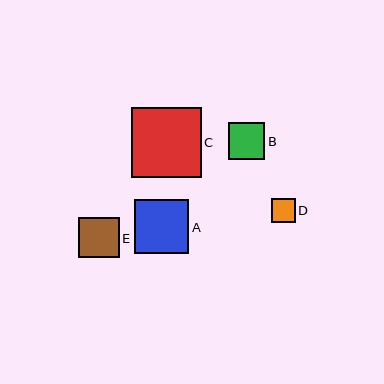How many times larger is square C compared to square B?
Square C is approximately 1.9 times the size of square B.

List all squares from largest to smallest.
From largest to smallest: C, A, E, B, D.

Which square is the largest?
Square C is the largest with a size of approximately 69 pixels.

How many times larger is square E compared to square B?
Square E is approximately 1.1 times the size of square B.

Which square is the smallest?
Square D is the smallest with a size of approximately 23 pixels.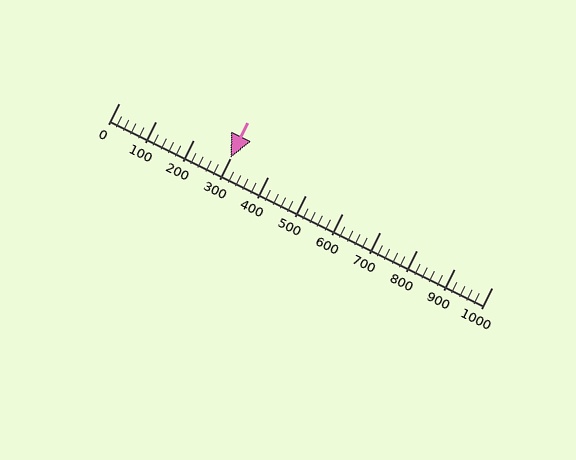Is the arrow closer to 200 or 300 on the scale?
The arrow is closer to 300.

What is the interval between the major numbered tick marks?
The major tick marks are spaced 100 units apart.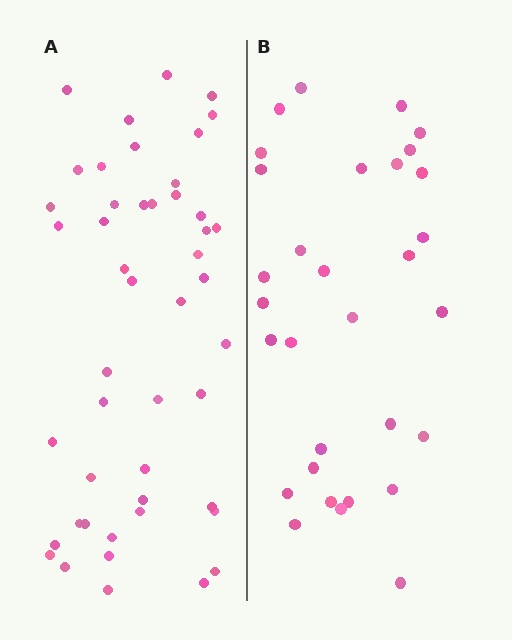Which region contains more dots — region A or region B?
Region A (the left region) has more dots.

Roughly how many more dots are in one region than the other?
Region A has approximately 15 more dots than region B.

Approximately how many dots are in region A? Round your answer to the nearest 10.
About 50 dots. (The exact count is 47, which rounds to 50.)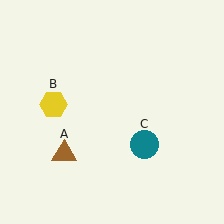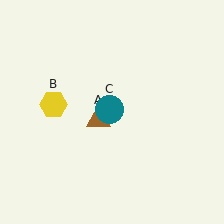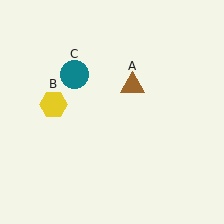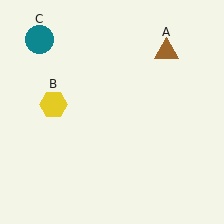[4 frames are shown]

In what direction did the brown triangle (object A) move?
The brown triangle (object A) moved up and to the right.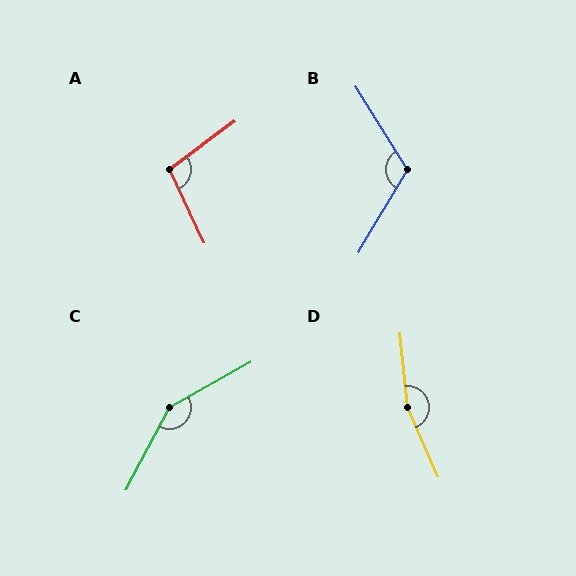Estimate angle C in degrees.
Approximately 147 degrees.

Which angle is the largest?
D, at approximately 162 degrees.